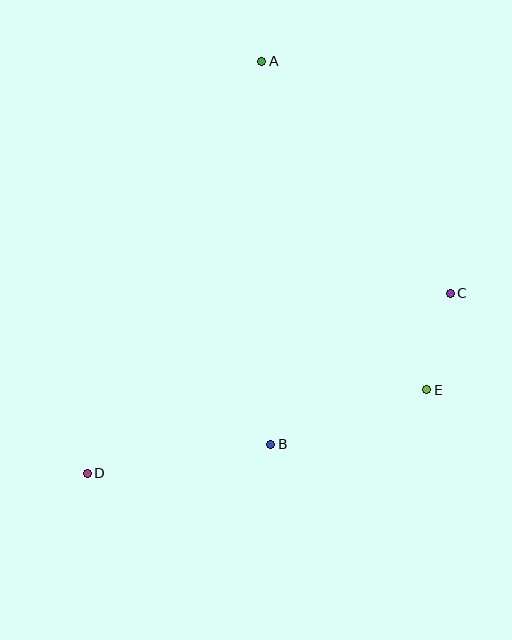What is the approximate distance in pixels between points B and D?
The distance between B and D is approximately 186 pixels.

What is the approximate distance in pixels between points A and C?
The distance between A and C is approximately 299 pixels.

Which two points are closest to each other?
Points C and E are closest to each other.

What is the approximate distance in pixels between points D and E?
The distance between D and E is approximately 350 pixels.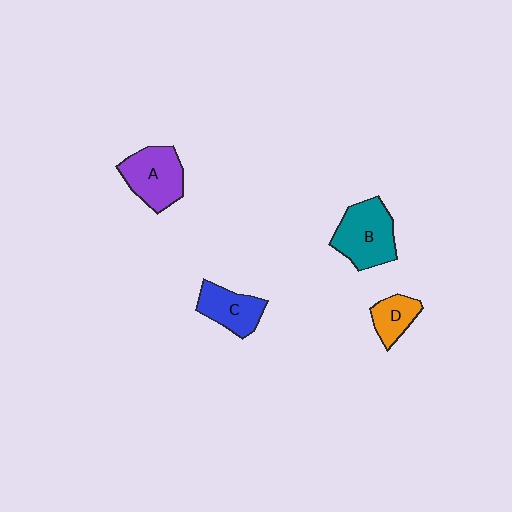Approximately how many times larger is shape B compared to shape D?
Approximately 1.9 times.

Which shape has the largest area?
Shape B (teal).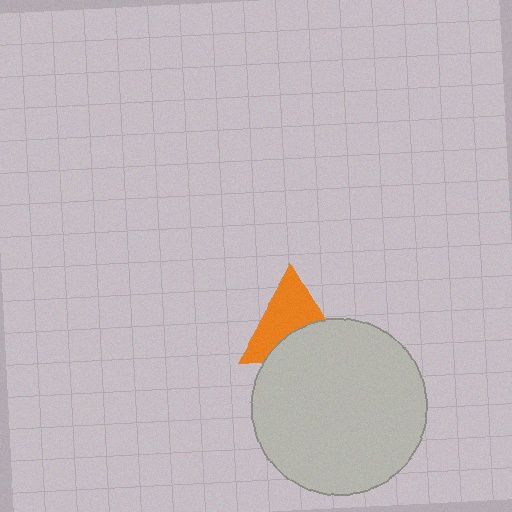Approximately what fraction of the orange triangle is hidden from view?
Roughly 41% of the orange triangle is hidden behind the light gray circle.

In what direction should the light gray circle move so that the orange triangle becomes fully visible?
The light gray circle should move down. That is the shortest direction to clear the overlap and leave the orange triangle fully visible.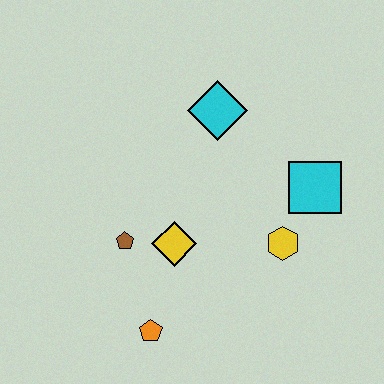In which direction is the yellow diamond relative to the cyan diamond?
The yellow diamond is below the cyan diamond.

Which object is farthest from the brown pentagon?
The cyan square is farthest from the brown pentagon.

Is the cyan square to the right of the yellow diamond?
Yes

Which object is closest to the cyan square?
The yellow hexagon is closest to the cyan square.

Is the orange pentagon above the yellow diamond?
No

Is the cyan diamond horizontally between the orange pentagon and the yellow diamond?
No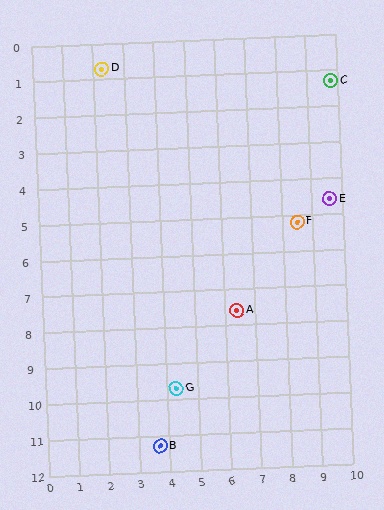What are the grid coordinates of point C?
Point C is at approximately (9.8, 1.3).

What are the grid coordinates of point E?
Point E is at approximately (9.6, 4.6).